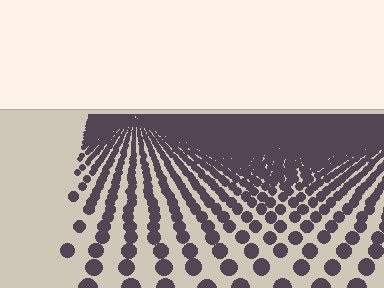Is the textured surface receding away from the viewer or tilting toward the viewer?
The surface is receding away from the viewer. Texture elements get smaller and denser toward the top.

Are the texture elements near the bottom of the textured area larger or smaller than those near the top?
Larger. Near the bottom, elements are closer to the viewer and appear at a bigger on-screen size.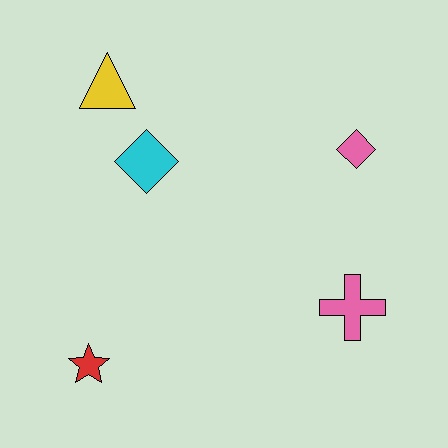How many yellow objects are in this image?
There is 1 yellow object.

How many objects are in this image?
There are 5 objects.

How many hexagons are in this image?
There are no hexagons.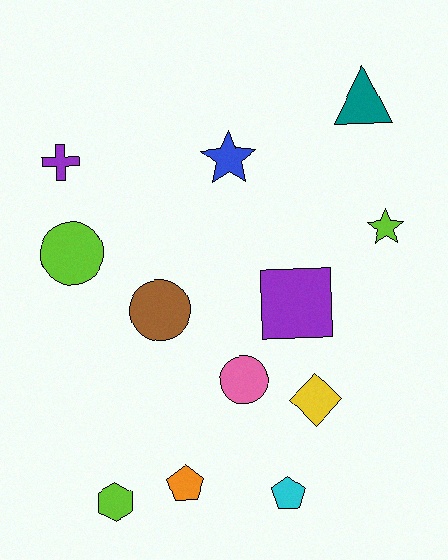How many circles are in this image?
There are 3 circles.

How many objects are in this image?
There are 12 objects.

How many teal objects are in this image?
There is 1 teal object.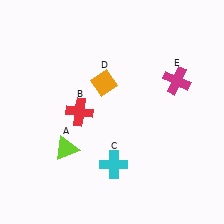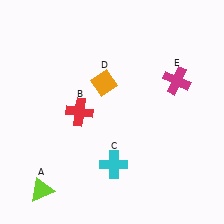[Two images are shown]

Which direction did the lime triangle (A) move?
The lime triangle (A) moved down.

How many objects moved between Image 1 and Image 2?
1 object moved between the two images.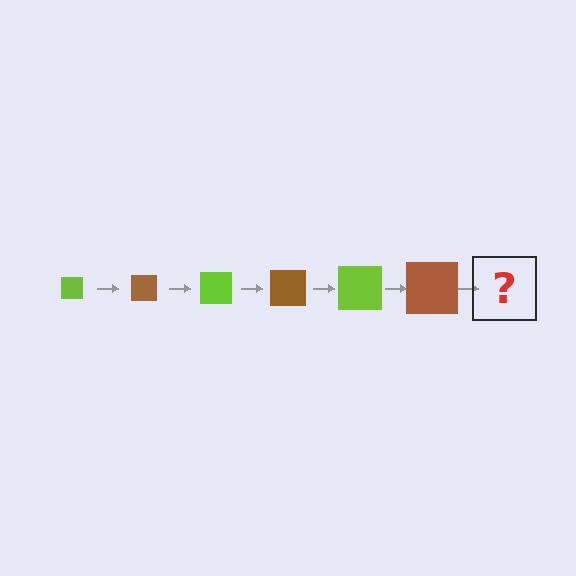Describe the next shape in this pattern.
It should be a lime square, larger than the previous one.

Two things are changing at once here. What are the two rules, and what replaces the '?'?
The two rules are that the square grows larger each step and the color cycles through lime and brown. The '?' should be a lime square, larger than the previous one.